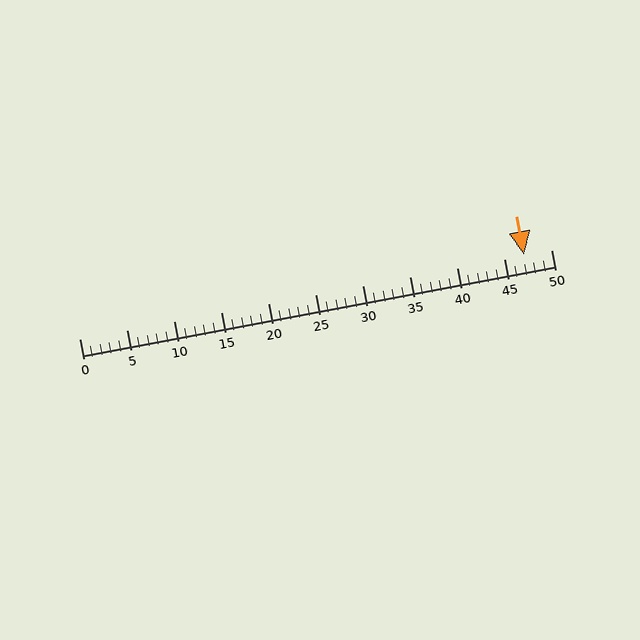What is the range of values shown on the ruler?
The ruler shows values from 0 to 50.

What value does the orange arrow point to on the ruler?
The orange arrow points to approximately 47.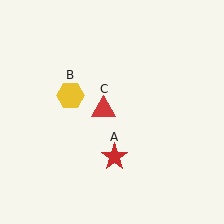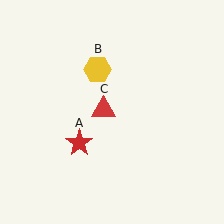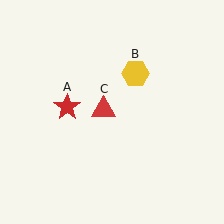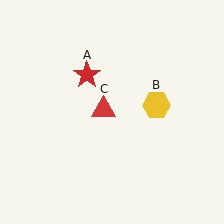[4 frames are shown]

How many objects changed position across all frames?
2 objects changed position: red star (object A), yellow hexagon (object B).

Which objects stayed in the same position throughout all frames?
Red triangle (object C) remained stationary.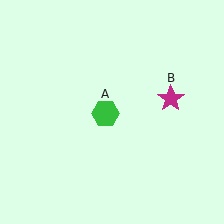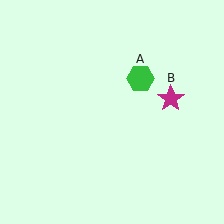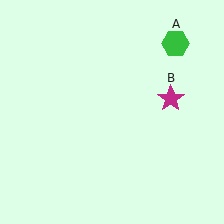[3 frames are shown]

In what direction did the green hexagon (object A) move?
The green hexagon (object A) moved up and to the right.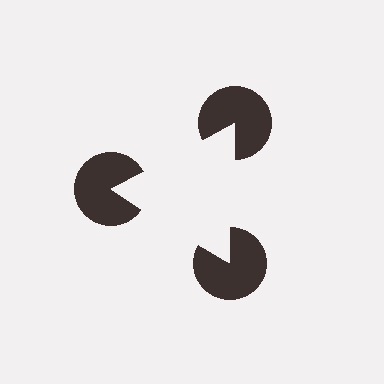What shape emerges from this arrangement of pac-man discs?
An illusory triangle — its edges are inferred from the aligned wedge cuts in the pac-man discs, not physically drawn.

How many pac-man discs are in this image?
There are 3 — one at each vertex of the illusory triangle.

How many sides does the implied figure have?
3 sides.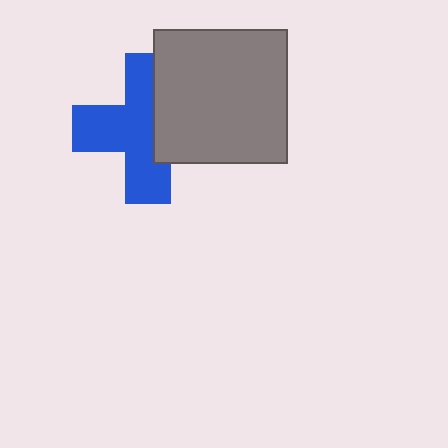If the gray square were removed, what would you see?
You would see the complete blue cross.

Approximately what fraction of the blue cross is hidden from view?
Roughly 37% of the blue cross is hidden behind the gray square.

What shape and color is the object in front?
The object in front is a gray square.